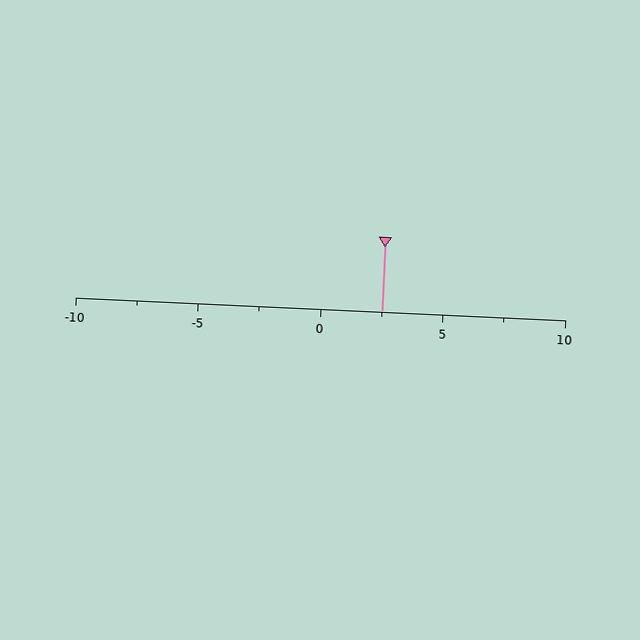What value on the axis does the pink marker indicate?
The marker indicates approximately 2.5.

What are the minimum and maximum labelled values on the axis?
The axis runs from -10 to 10.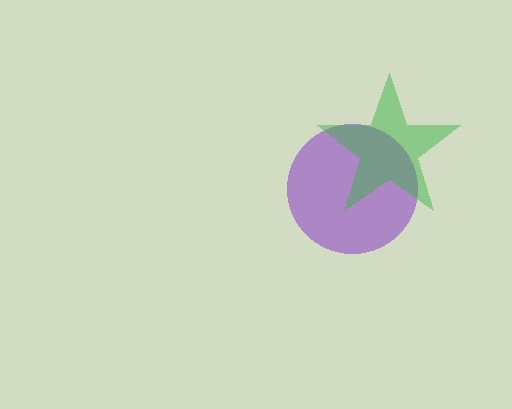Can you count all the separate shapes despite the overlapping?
Yes, there are 2 separate shapes.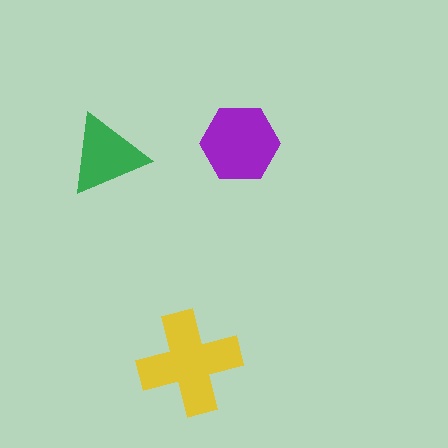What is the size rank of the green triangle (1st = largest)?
3rd.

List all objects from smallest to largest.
The green triangle, the purple hexagon, the yellow cross.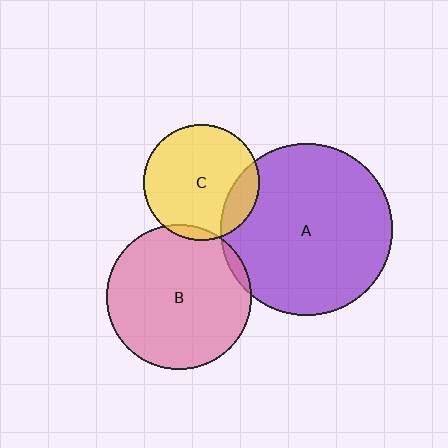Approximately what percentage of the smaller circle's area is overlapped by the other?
Approximately 5%.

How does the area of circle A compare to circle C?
Approximately 2.2 times.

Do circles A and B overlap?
Yes.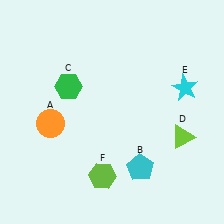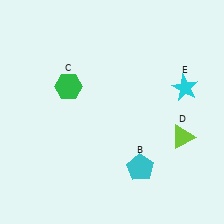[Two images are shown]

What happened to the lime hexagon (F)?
The lime hexagon (F) was removed in Image 2. It was in the bottom-left area of Image 1.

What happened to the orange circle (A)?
The orange circle (A) was removed in Image 2. It was in the bottom-left area of Image 1.